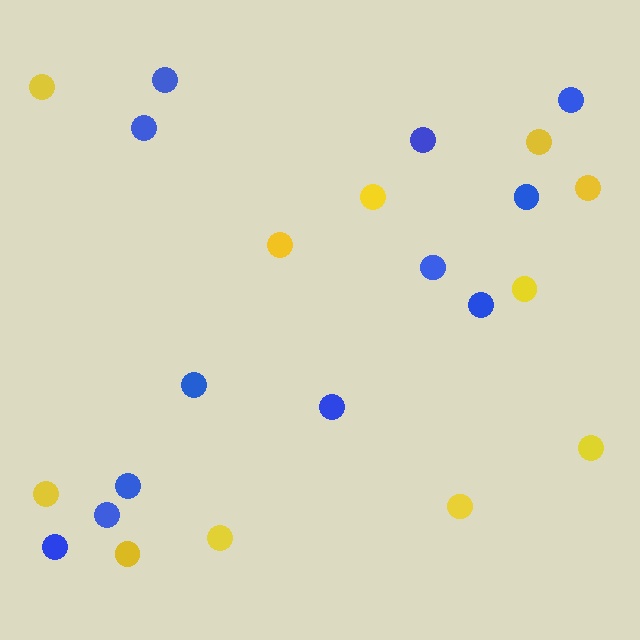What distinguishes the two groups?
There are 2 groups: one group of blue circles (12) and one group of yellow circles (11).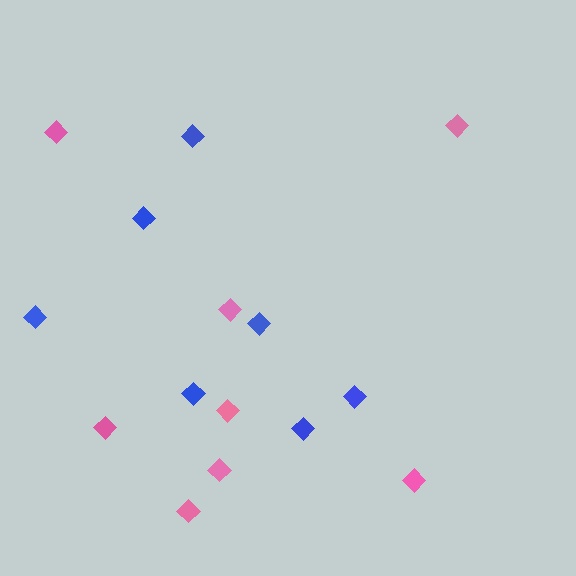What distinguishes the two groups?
There are 2 groups: one group of blue diamonds (7) and one group of pink diamonds (8).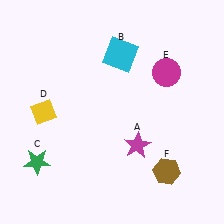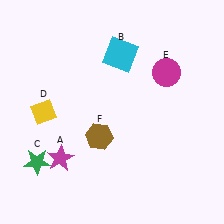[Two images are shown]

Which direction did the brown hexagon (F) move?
The brown hexagon (F) moved left.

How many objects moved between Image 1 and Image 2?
2 objects moved between the two images.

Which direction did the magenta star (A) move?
The magenta star (A) moved left.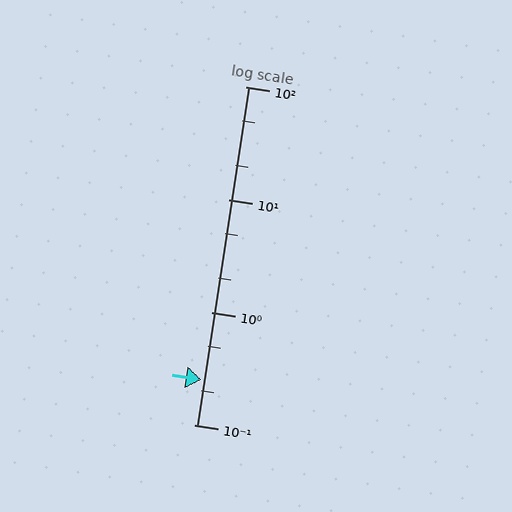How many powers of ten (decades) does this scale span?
The scale spans 3 decades, from 0.1 to 100.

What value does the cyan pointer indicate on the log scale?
The pointer indicates approximately 0.25.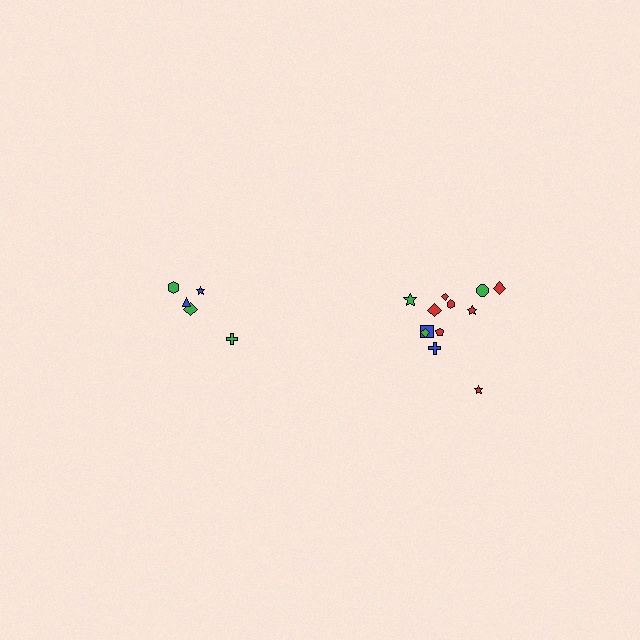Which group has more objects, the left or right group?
The right group.